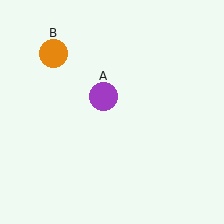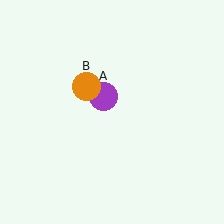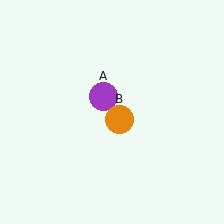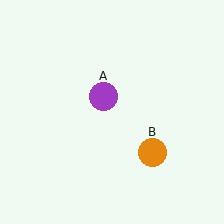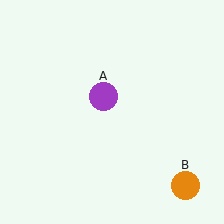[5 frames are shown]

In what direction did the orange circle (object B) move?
The orange circle (object B) moved down and to the right.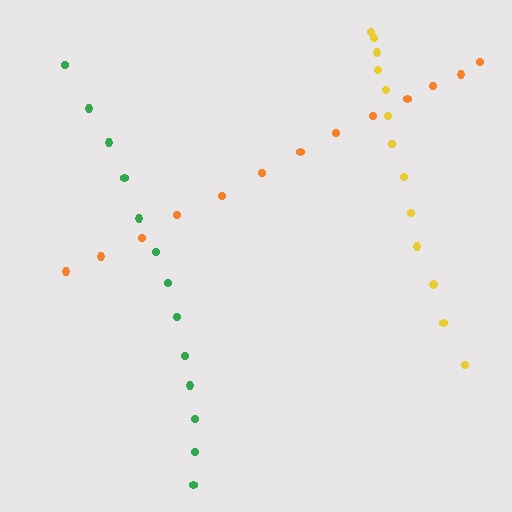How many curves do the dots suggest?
There are 3 distinct paths.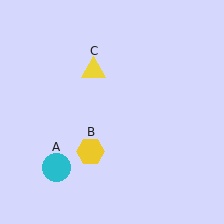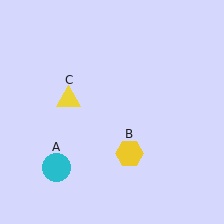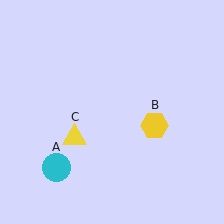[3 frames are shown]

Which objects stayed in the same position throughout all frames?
Cyan circle (object A) remained stationary.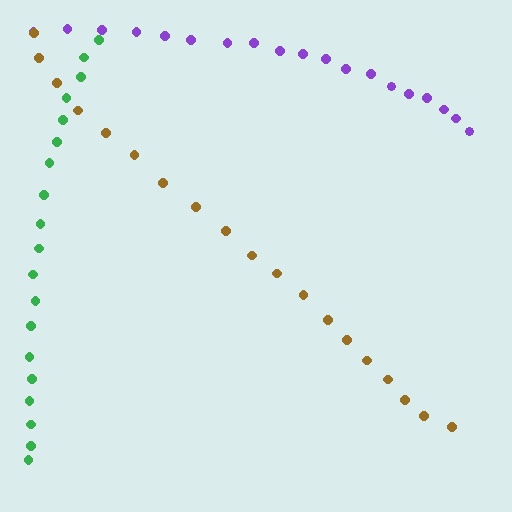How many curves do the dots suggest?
There are 3 distinct paths.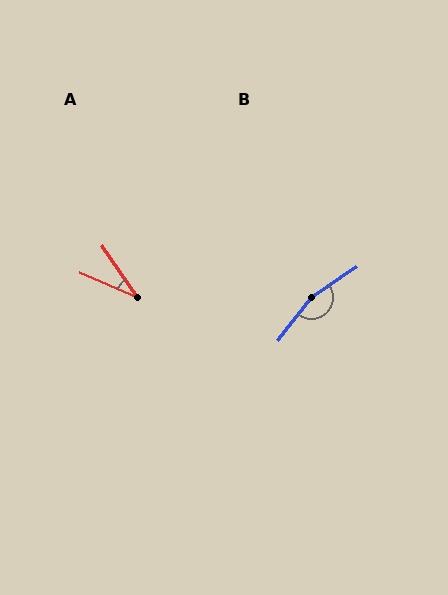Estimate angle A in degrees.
Approximately 32 degrees.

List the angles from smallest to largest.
A (32°), B (162°).